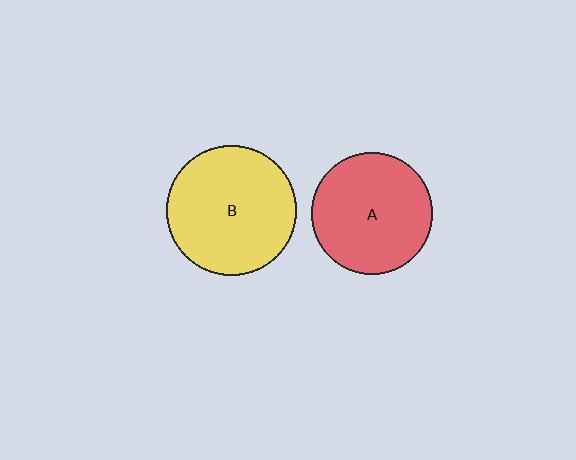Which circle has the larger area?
Circle B (yellow).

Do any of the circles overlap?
No, none of the circles overlap.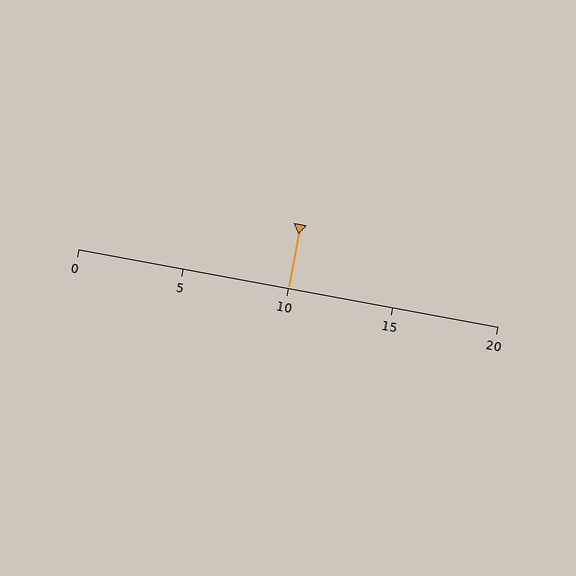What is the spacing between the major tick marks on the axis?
The major ticks are spaced 5 apart.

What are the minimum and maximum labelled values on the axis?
The axis runs from 0 to 20.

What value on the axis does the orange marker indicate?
The marker indicates approximately 10.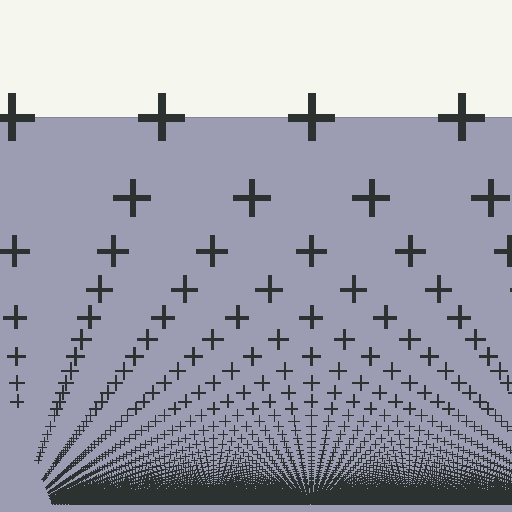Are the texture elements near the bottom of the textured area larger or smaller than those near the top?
Smaller. The gradient is inverted — elements near the bottom are smaller and denser.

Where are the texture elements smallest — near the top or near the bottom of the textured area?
Near the bottom.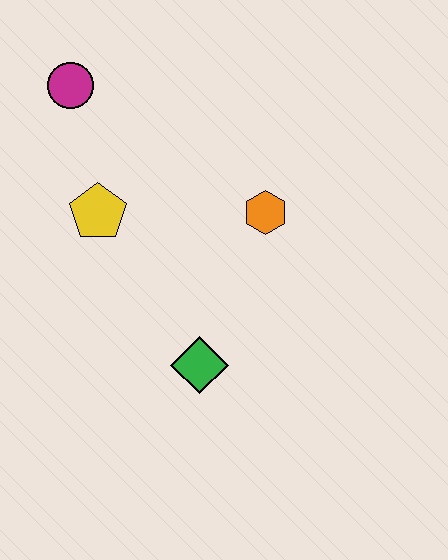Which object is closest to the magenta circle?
The yellow pentagon is closest to the magenta circle.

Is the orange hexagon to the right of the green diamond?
Yes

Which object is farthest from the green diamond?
The magenta circle is farthest from the green diamond.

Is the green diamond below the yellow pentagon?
Yes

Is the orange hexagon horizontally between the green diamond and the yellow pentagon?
No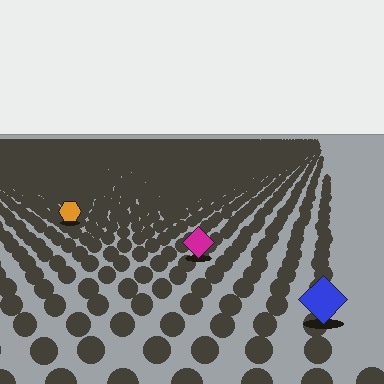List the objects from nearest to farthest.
From nearest to farthest: the blue diamond, the magenta diamond, the orange hexagon.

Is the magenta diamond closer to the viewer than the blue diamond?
No. The blue diamond is closer — you can tell from the texture gradient: the ground texture is coarser near it.